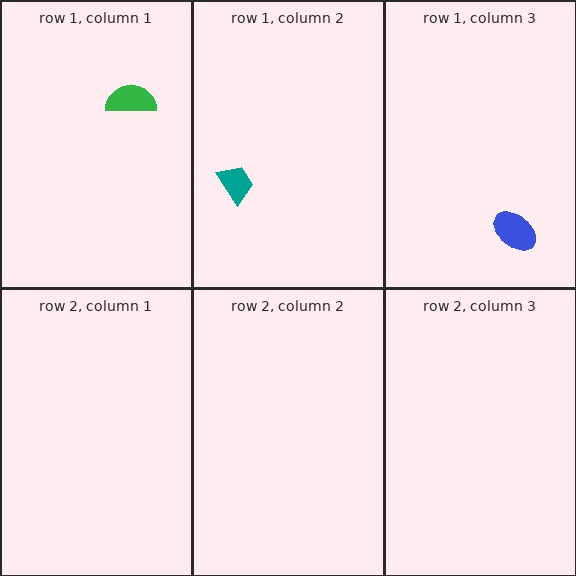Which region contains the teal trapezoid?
The row 1, column 2 region.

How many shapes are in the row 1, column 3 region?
1.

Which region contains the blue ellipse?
The row 1, column 3 region.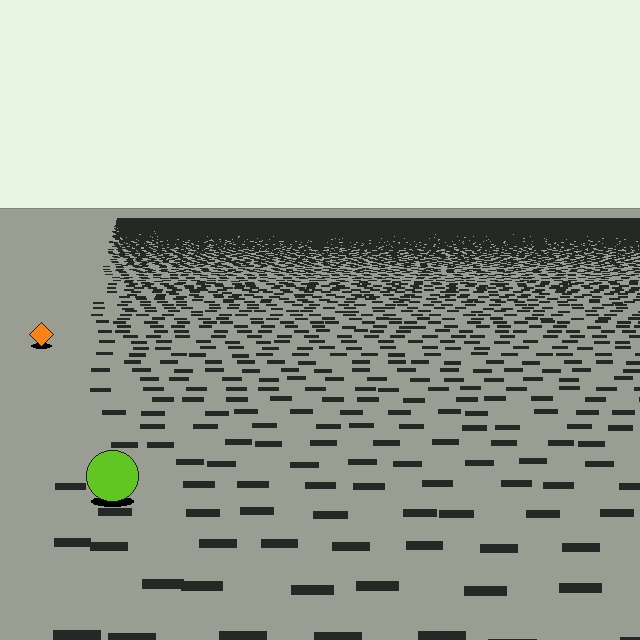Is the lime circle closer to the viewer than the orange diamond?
Yes. The lime circle is closer — you can tell from the texture gradient: the ground texture is coarser near it.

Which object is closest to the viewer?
The lime circle is closest. The texture marks near it are larger and more spread out.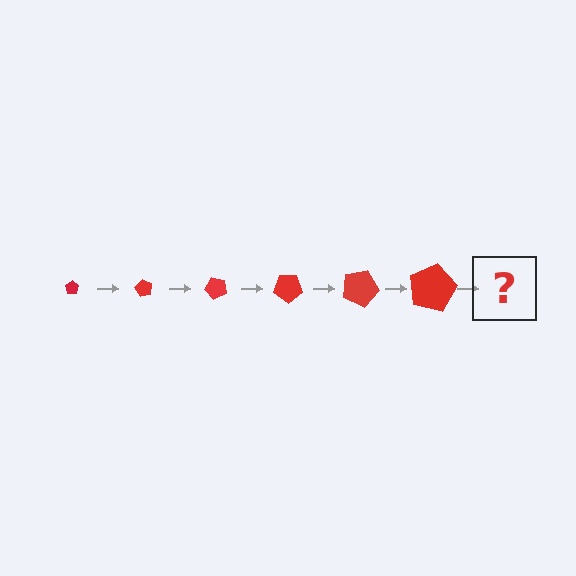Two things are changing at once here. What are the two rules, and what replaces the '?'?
The two rules are that the pentagon grows larger each step and it rotates 60 degrees each step. The '?' should be a pentagon, larger than the previous one and rotated 360 degrees from the start.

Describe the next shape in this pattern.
It should be a pentagon, larger than the previous one and rotated 360 degrees from the start.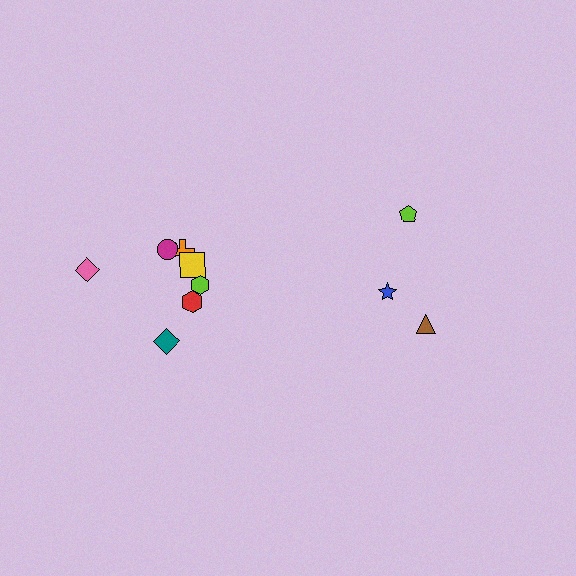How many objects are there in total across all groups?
There are 10 objects.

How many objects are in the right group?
There are 3 objects.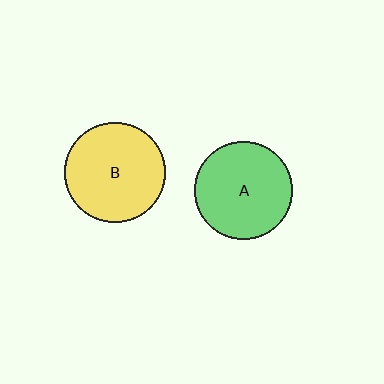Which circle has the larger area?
Circle B (yellow).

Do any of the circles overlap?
No, none of the circles overlap.